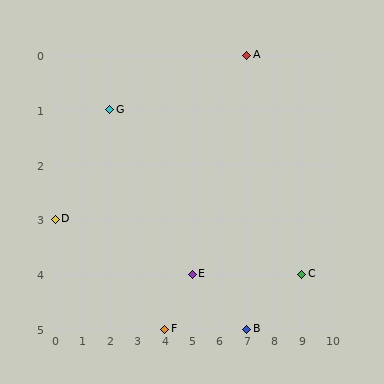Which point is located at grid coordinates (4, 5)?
Point F is at (4, 5).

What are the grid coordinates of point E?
Point E is at grid coordinates (5, 4).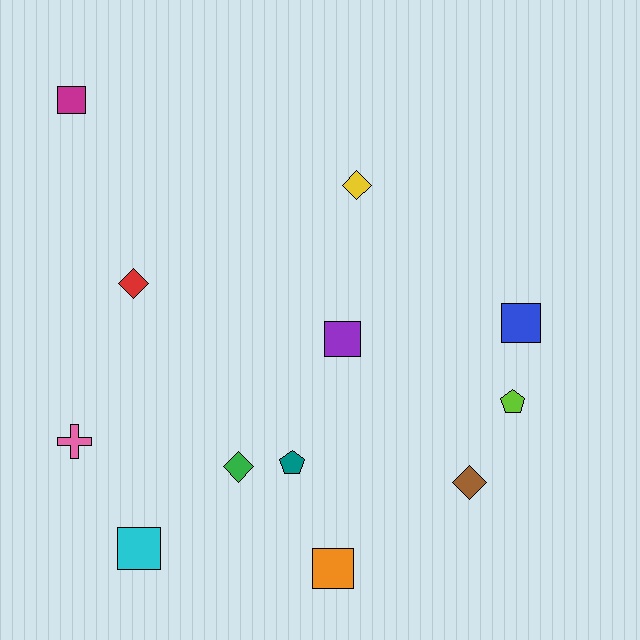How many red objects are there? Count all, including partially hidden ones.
There is 1 red object.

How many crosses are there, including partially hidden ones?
There is 1 cross.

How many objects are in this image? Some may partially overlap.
There are 12 objects.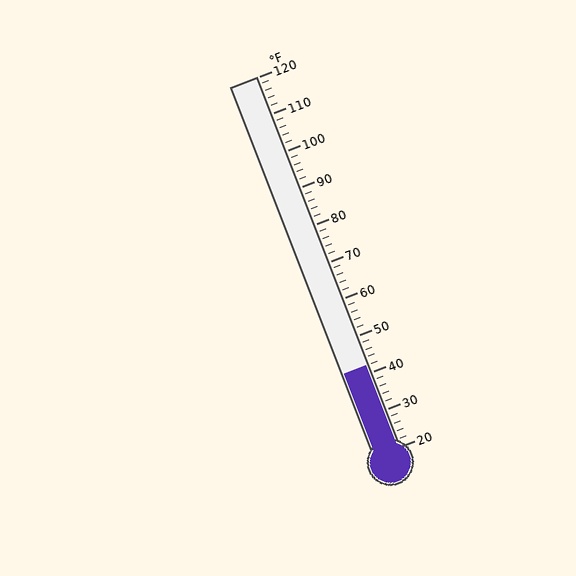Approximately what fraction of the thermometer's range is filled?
The thermometer is filled to approximately 20% of its range.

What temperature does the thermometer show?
The thermometer shows approximately 42°F.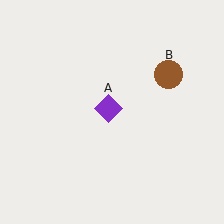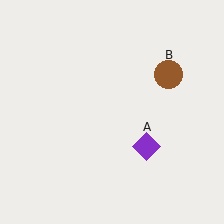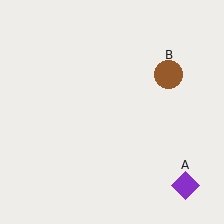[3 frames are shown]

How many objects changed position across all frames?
1 object changed position: purple diamond (object A).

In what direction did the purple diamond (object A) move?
The purple diamond (object A) moved down and to the right.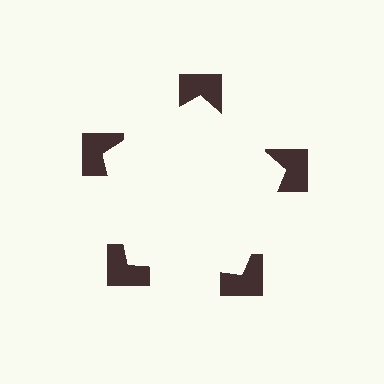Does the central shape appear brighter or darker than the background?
It typically appears slightly brighter than the background, even though no actual brightness change is drawn.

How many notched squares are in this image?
There are 5 — one at each vertex of the illusory pentagon.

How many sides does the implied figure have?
5 sides.